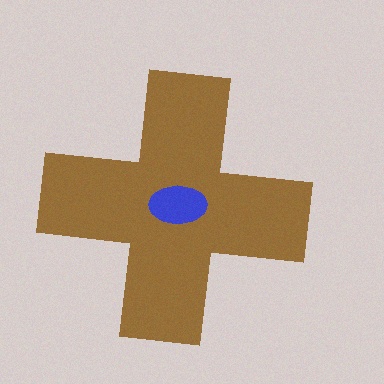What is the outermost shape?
The brown cross.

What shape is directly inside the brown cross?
The blue ellipse.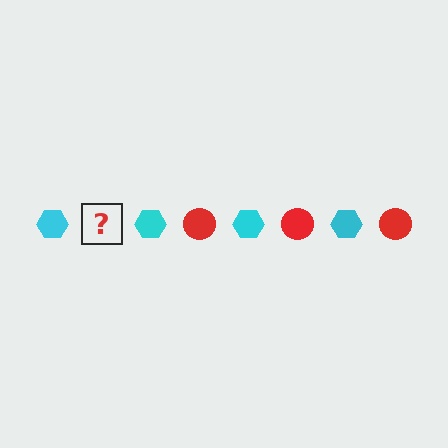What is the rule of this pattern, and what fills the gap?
The rule is that the pattern alternates between cyan hexagon and red circle. The gap should be filled with a red circle.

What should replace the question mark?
The question mark should be replaced with a red circle.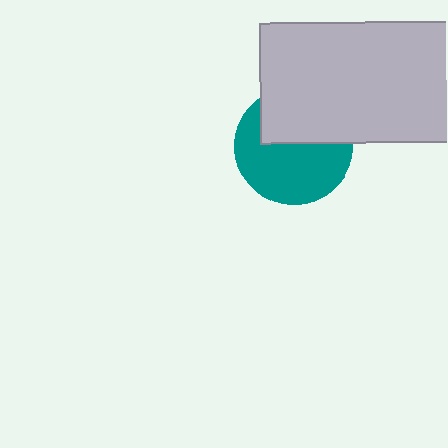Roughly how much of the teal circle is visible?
About half of it is visible (roughly 59%).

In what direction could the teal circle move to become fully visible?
The teal circle could move down. That would shift it out from behind the light gray rectangle entirely.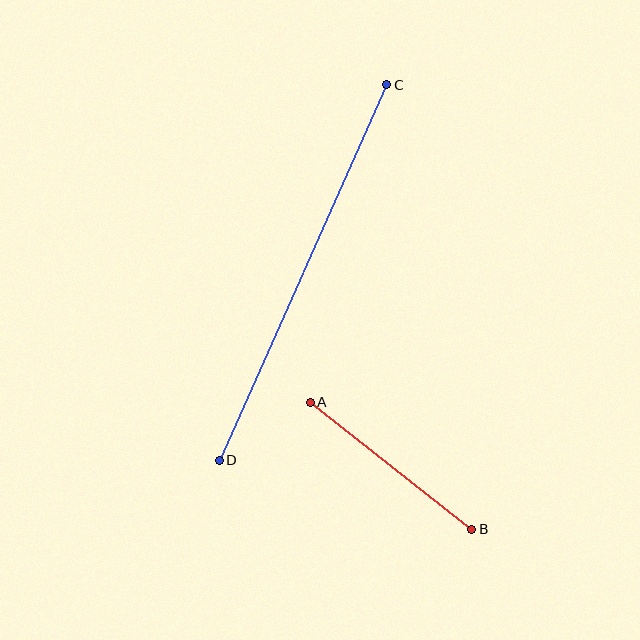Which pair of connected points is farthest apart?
Points C and D are farthest apart.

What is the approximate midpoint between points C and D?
The midpoint is at approximately (303, 273) pixels.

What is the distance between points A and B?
The distance is approximately 206 pixels.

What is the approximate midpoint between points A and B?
The midpoint is at approximately (391, 466) pixels.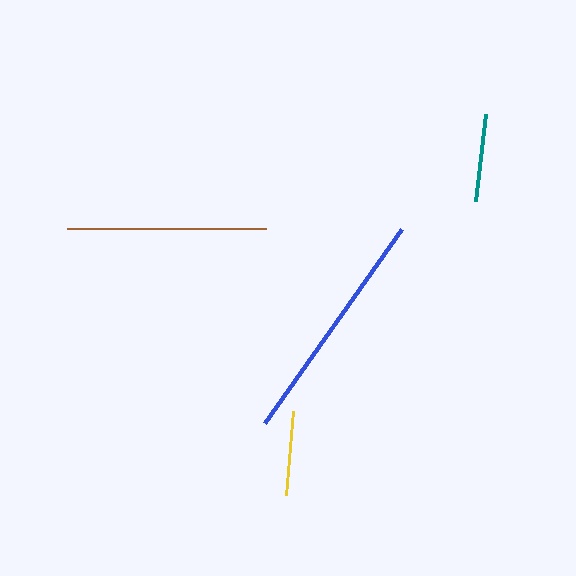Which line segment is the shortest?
The yellow line is the shortest at approximately 85 pixels.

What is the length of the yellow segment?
The yellow segment is approximately 85 pixels long.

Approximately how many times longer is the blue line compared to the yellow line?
The blue line is approximately 2.8 times the length of the yellow line.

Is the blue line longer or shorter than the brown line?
The blue line is longer than the brown line.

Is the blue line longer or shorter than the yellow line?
The blue line is longer than the yellow line.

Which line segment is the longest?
The blue line is the longest at approximately 238 pixels.